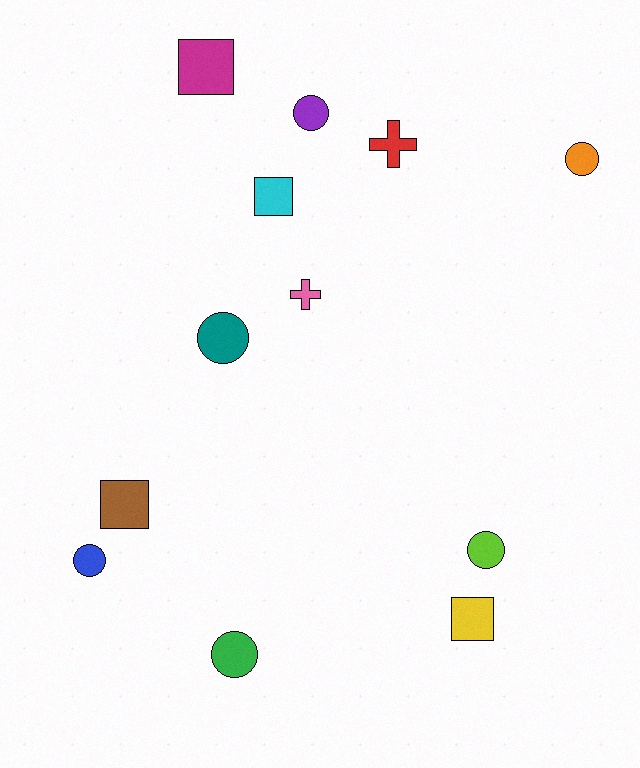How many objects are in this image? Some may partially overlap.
There are 12 objects.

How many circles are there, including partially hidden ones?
There are 6 circles.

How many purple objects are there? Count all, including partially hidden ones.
There is 1 purple object.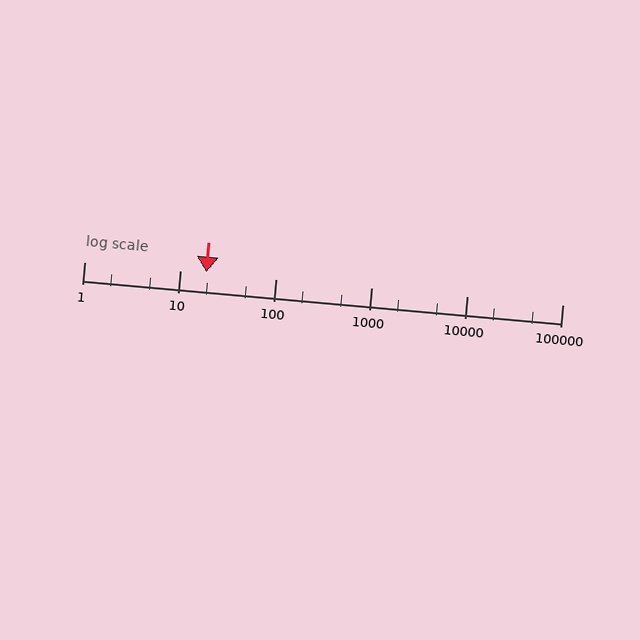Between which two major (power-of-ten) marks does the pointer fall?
The pointer is between 10 and 100.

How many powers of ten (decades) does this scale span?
The scale spans 5 decades, from 1 to 100000.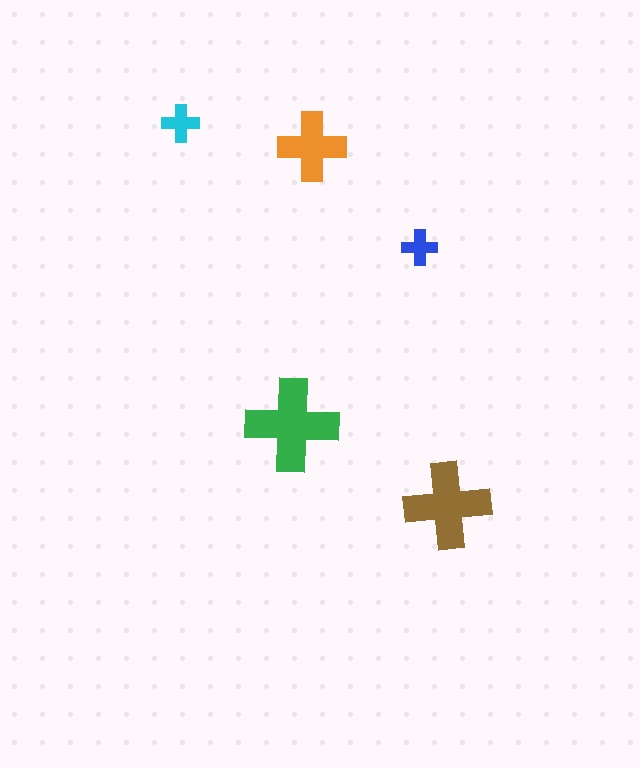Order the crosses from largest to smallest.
the green one, the brown one, the orange one, the cyan one, the blue one.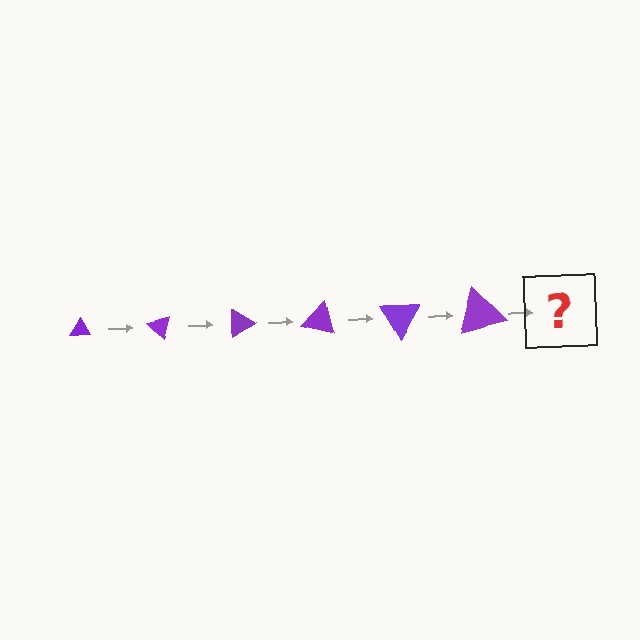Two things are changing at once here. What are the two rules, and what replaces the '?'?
The two rules are that the triangle grows larger each step and it rotates 45 degrees each step. The '?' should be a triangle, larger than the previous one and rotated 270 degrees from the start.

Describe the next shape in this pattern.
It should be a triangle, larger than the previous one and rotated 270 degrees from the start.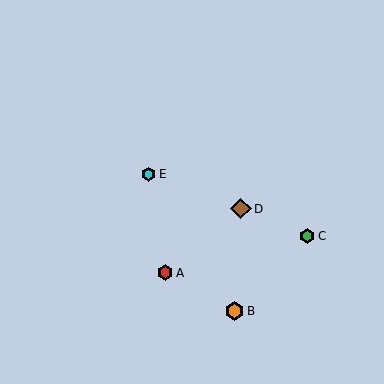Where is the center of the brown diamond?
The center of the brown diamond is at (241, 209).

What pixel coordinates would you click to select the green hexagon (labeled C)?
Click at (307, 236) to select the green hexagon C.